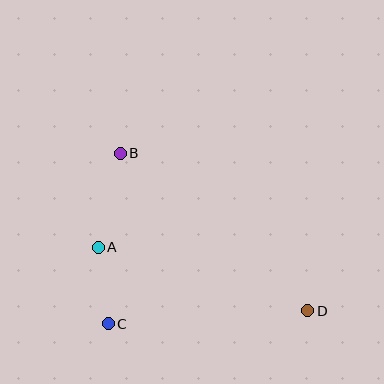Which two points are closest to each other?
Points A and C are closest to each other.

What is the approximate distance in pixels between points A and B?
The distance between A and B is approximately 97 pixels.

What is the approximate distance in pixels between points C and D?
The distance between C and D is approximately 200 pixels.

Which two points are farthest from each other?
Points B and D are farthest from each other.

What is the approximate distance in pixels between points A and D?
The distance between A and D is approximately 219 pixels.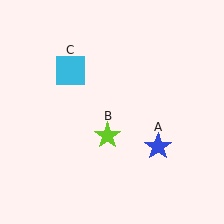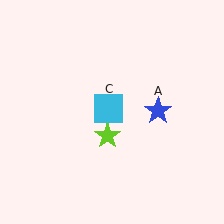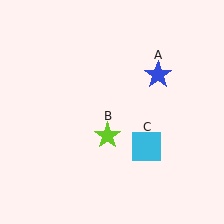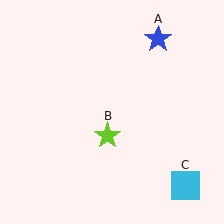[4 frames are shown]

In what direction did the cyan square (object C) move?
The cyan square (object C) moved down and to the right.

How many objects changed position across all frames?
2 objects changed position: blue star (object A), cyan square (object C).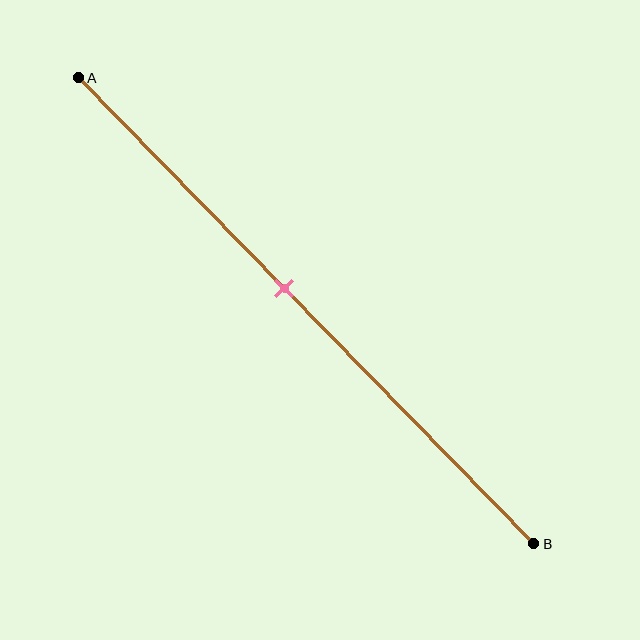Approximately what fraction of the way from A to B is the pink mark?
The pink mark is approximately 45% of the way from A to B.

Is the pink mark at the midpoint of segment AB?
No, the mark is at about 45% from A, not at the 50% midpoint.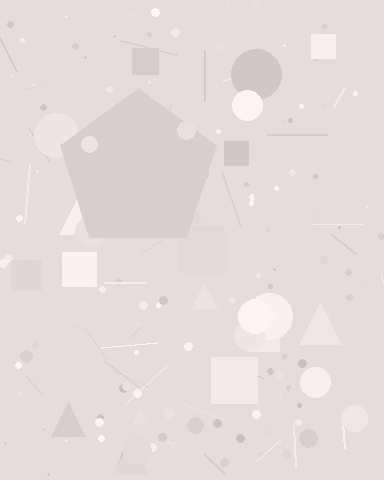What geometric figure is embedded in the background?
A pentagon is embedded in the background.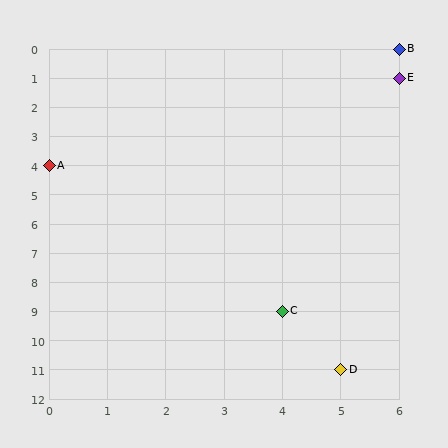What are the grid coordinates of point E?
Point E is at grid coordinates (6, 1).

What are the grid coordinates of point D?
Point D is at grid coordinates (5, 11).